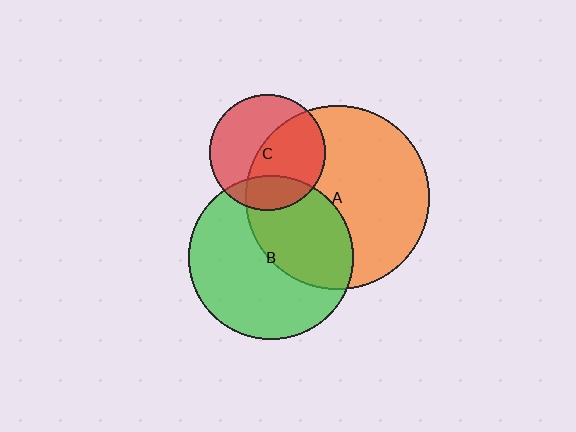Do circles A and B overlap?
Yes.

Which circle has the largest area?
Circle A (orange).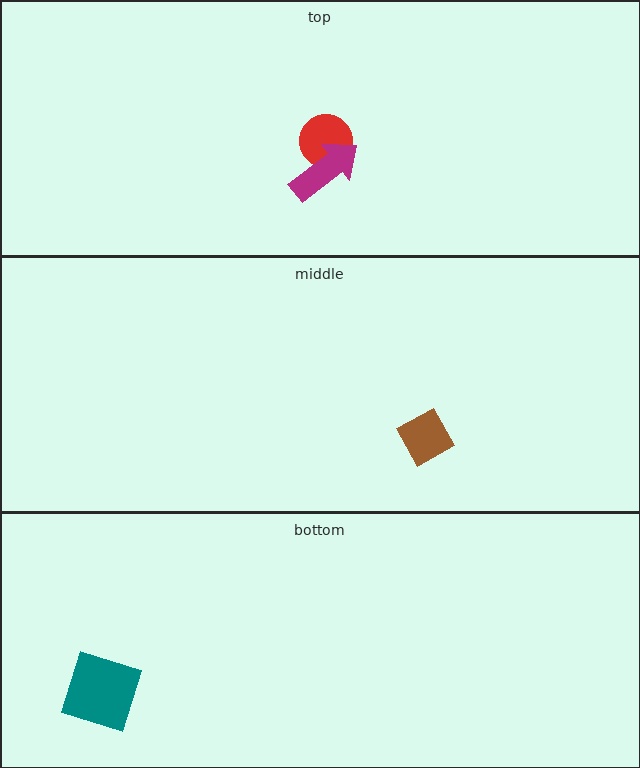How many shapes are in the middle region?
1.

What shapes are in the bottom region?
The teal square.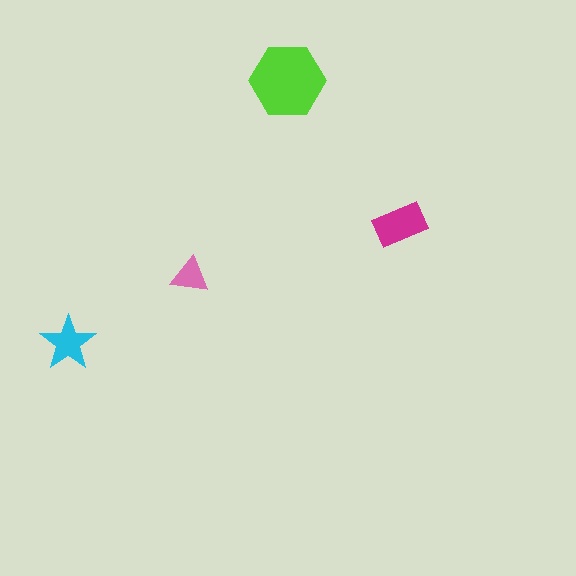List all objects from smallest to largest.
The pink triangle, the cyan star, the magenta rectangle, the lime hexagon.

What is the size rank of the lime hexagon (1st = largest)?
1st.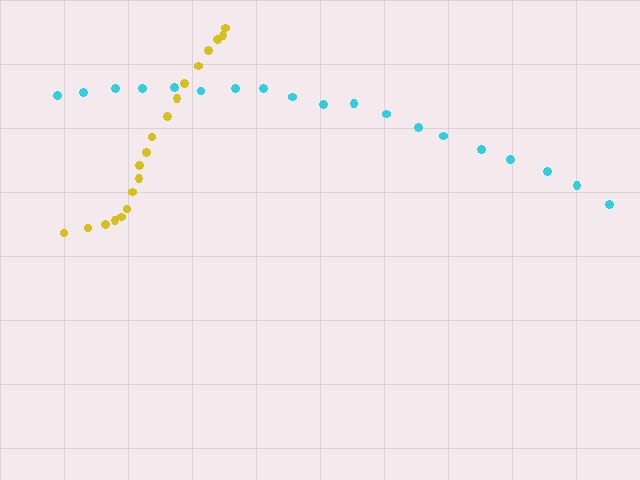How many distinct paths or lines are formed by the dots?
There are 2 distinct paths.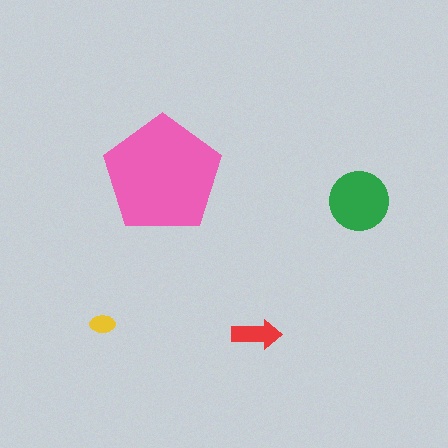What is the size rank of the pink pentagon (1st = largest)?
1st.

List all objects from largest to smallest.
The pink pentagon, the green circle, the red arrow, the yellow ellipse.